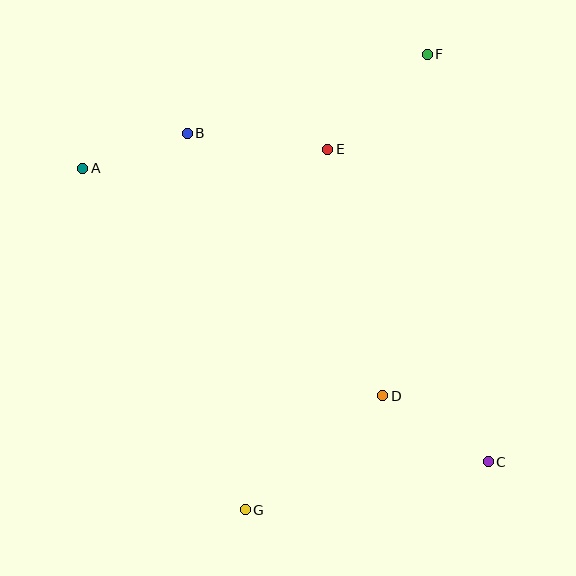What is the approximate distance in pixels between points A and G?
The distance between A and G is approximately 378 pixels.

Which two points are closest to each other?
Points A and B are closest to each other.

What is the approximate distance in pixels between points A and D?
The distance between A and D is approximately 377 pixels.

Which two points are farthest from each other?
Points A and C are farthest from each other.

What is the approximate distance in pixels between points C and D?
The distance between C and D is approximately 124 pixels.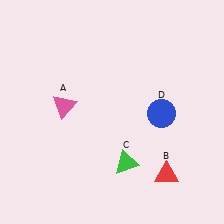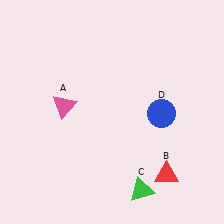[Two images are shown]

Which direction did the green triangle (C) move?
The green triangle (C) moved down.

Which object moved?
The green triangle (C) moved down.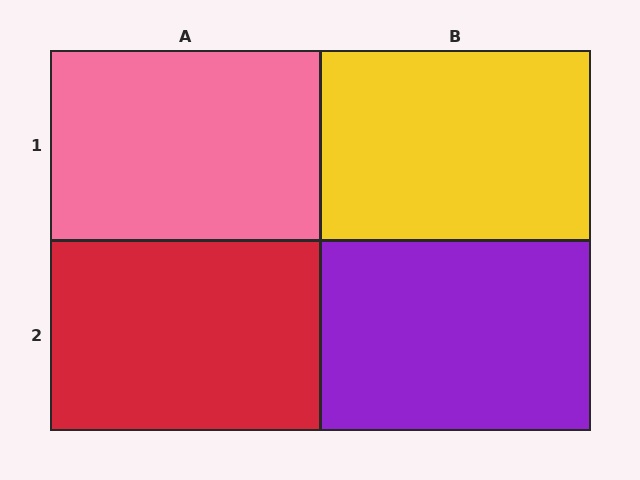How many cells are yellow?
1 cell is yellow.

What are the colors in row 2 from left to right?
Red, purple.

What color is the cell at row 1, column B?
Yellow.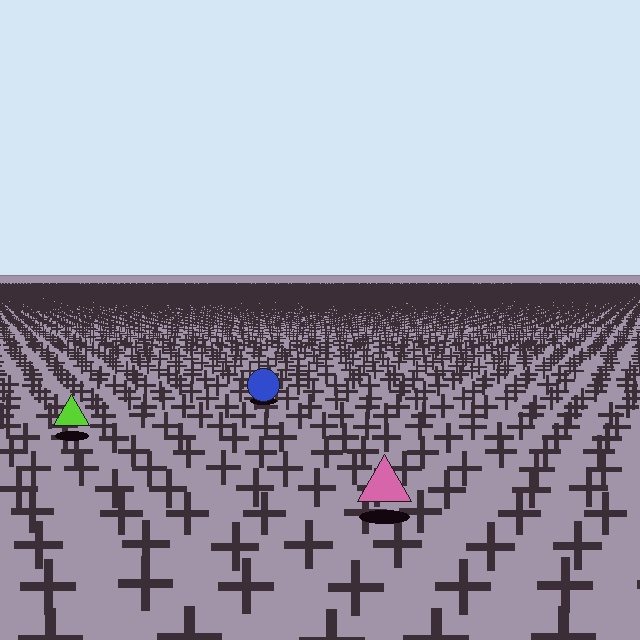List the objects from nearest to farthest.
From nearest to farthest: the pink triangle, the lime triangle, the blue circle.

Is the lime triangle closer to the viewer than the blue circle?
Yes. The lime triangle is closer — you can tell from the texture gradient: the ground texture is coarser near it.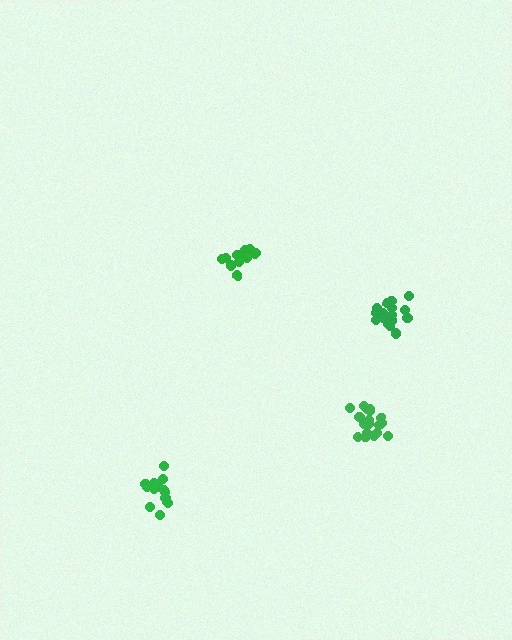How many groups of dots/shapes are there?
There are 4 groups.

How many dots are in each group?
Group 1: 12 dots, Group 2: 18 dots, Group 3: 18 dots, Group 4: 15 dots (63 total).